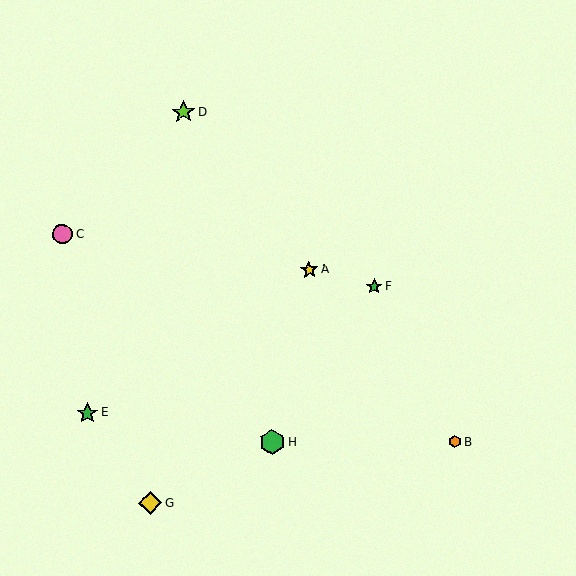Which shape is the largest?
The green hexagon (labeled H) is the largest.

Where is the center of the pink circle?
The center of the pink circle is at (63, 234).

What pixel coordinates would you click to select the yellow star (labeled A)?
Click at (309, 270) to select the yellow star A.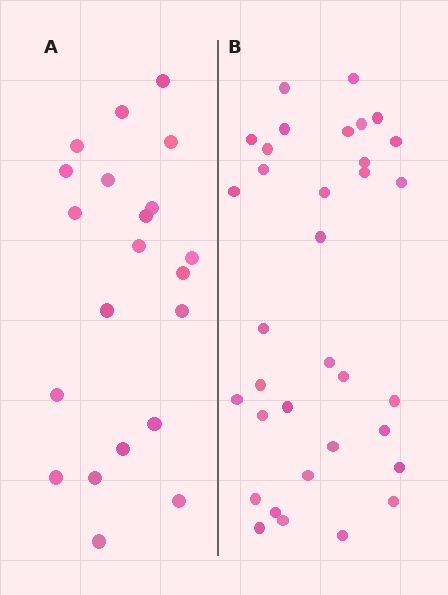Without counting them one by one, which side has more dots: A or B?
Region B (the right region) has more dots.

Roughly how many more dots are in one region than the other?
Region B has approximately 15 more dots than region A.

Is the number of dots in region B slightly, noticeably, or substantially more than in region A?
Region B has substantially more. The ratio is roughly 1.6 to 1.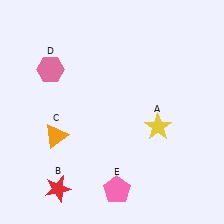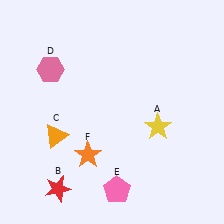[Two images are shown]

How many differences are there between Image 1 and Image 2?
There is 1 difference between the two images.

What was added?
An orange star (F) was added in Image 2.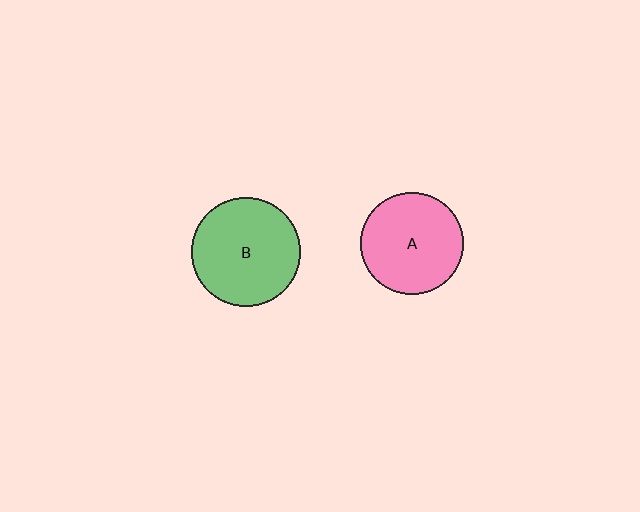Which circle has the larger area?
Circle B (green).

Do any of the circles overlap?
No, none of the circles overlap.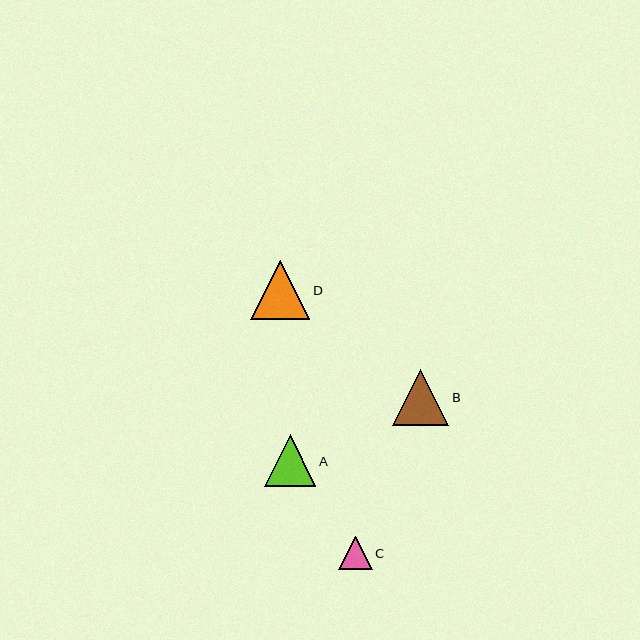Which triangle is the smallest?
Triangle C is the smallest with a size of approximately 34 pixels.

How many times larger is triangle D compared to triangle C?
Triangle D is approximately 1.8 times the size of triangle C.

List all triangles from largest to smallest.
From largest to smallest: D, B, A, C.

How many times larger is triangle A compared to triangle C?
Triangle A is approximately 1.5 times the size of triangle C.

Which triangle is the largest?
Triangle D is the largest with a size of approximately 59 pixels.